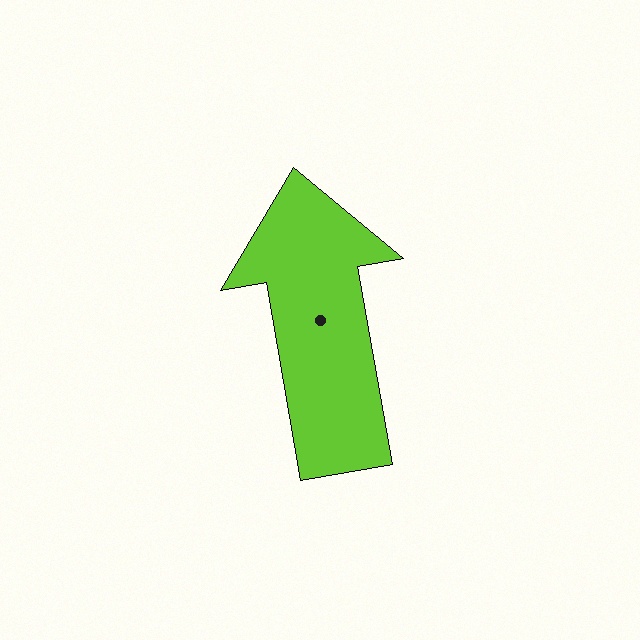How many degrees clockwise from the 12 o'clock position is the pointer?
Approximately 350 degrees.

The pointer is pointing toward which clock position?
Roughly 12 o'clock.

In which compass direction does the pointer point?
North.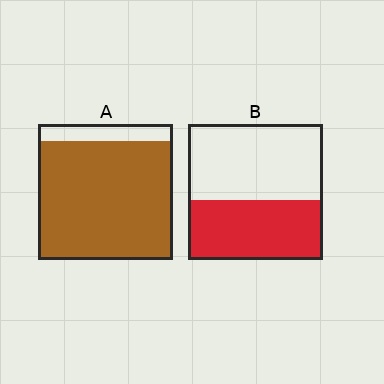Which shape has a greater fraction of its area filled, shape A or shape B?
Shape A.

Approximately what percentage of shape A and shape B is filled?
A is approximately 90% and B is approximately 45%.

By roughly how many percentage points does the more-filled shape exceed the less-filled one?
By roughly 45 percentage points (A over B).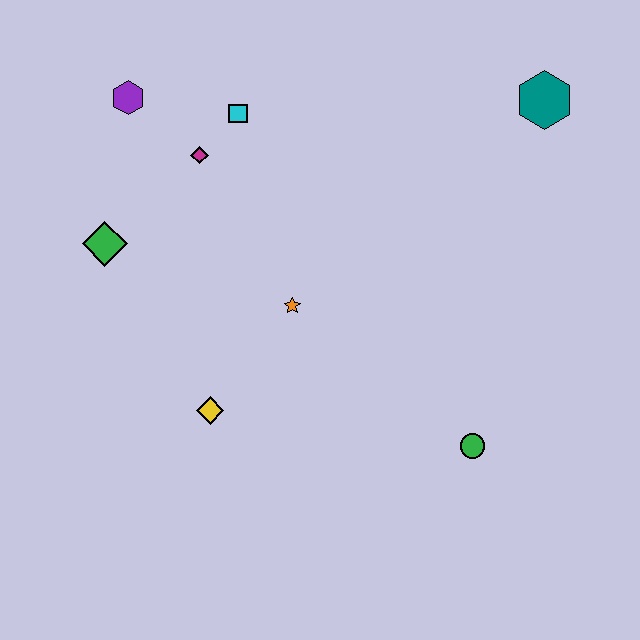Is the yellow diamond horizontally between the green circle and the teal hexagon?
No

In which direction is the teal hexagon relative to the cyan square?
The teal hexagon is to the right of the cyan square.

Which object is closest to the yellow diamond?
The orange star is closest to the yellow diamond.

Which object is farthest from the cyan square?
The green circle is farthest from the cyan square.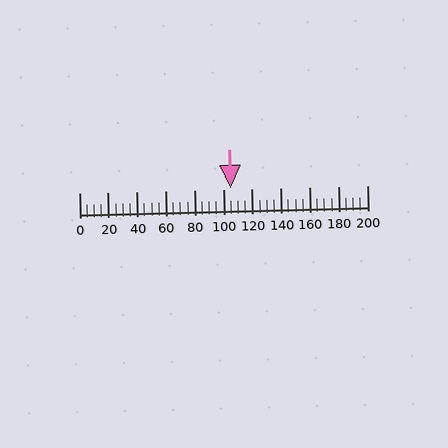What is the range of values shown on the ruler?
The ruler shows values from 0 to 200.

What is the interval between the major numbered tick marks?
The major tick marks are spaced 20 units apart.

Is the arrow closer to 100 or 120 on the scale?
The arrow is closer to 100.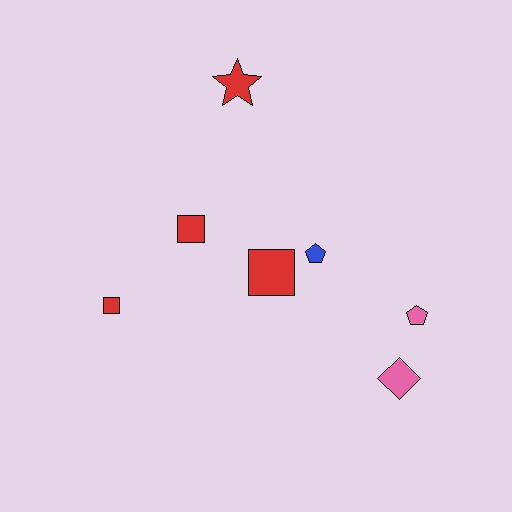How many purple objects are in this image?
There are no purple objects.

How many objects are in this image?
There are 7 objects.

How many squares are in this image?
There are 3 squares.